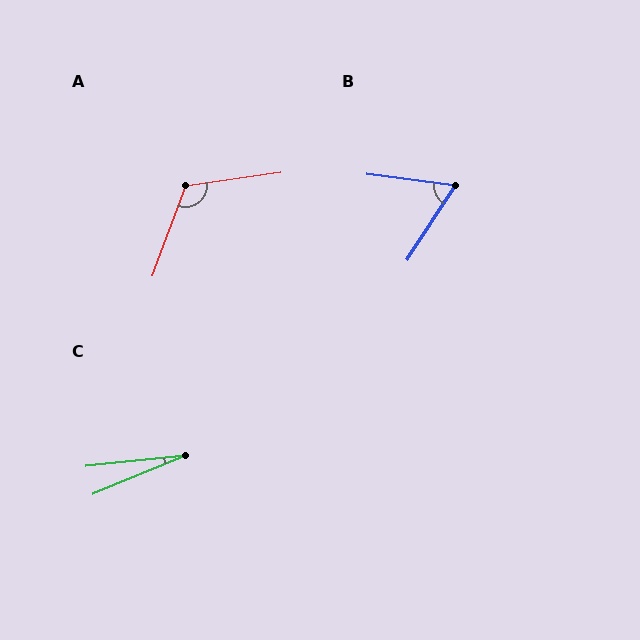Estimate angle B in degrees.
Approximately 65 degrees.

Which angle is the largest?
A, at approximately 118 degrees.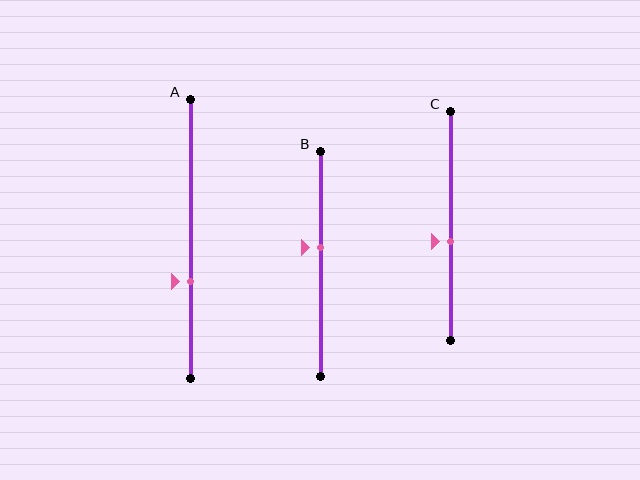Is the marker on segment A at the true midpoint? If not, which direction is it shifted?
No, the marker on segment A is shifted downward by about 15% of the segment length.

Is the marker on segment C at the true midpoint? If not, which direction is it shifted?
No, the marker on segment C is shifted downward by about 7% of the segment length.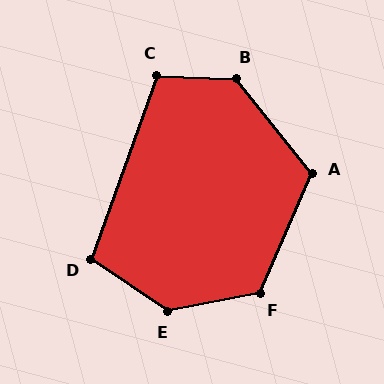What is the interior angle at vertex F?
Approximately 125 degrees (obtuse).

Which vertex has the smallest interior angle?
D, at approximately 104 degrees.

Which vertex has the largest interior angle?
E, at approximately 135 degrees.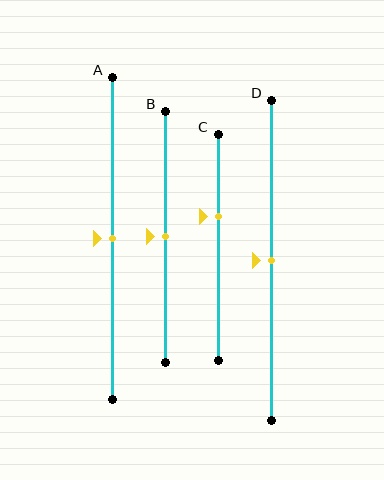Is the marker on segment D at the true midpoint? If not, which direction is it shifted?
Yes, the marker on segment D is at the true midpoint.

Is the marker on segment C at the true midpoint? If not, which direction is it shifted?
No, the marker on segment C is shifted upward by about 14% of the segment length.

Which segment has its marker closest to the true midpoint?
Segment A has its marker closest to the true midpoint.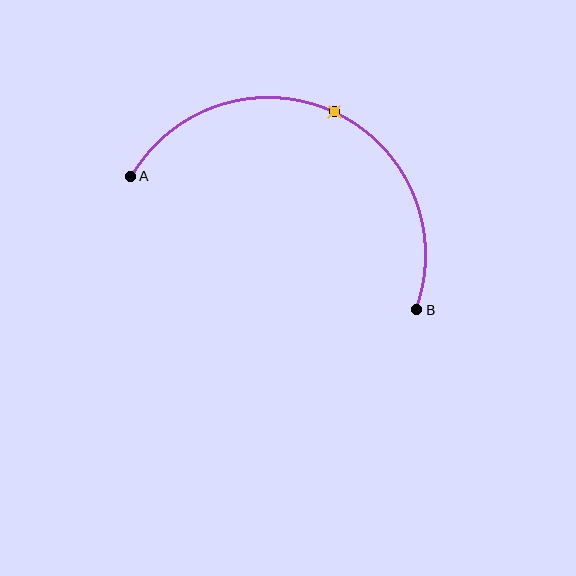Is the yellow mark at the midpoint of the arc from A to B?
Yes. The yellow mark lies on the arc at equal arc-length from both A and B — it is the arc midpoint.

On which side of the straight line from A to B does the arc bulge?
The arc bulges above the straight line connecting A and B.